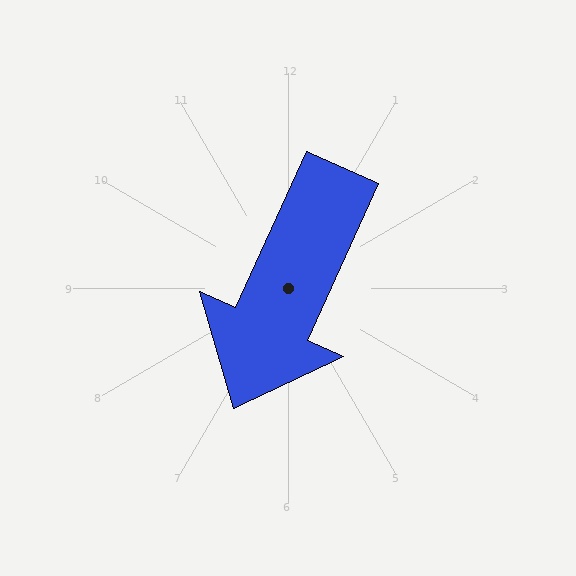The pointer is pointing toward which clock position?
Roughly 7 o'clock.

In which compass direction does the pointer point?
Southwest.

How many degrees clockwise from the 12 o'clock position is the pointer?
Approximately 204 degrees.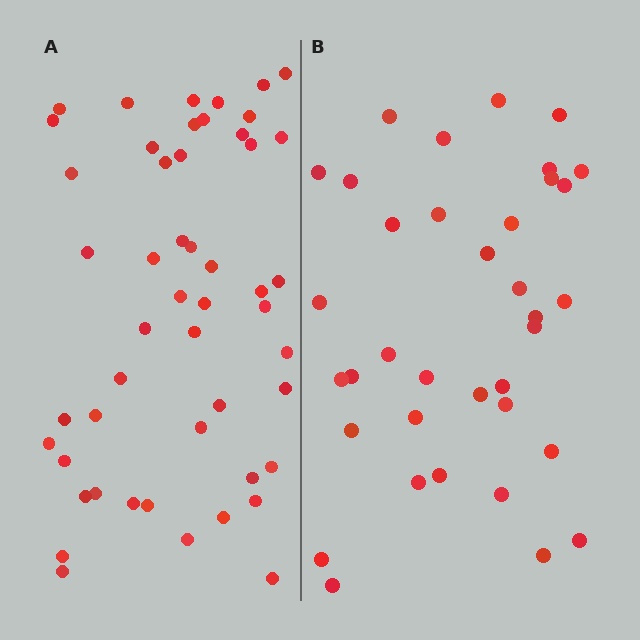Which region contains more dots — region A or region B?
Region A (the left region) has more dots.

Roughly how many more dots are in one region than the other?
Region A has approximately 15 more dots than region B.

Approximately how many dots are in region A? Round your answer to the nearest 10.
About 50 dots.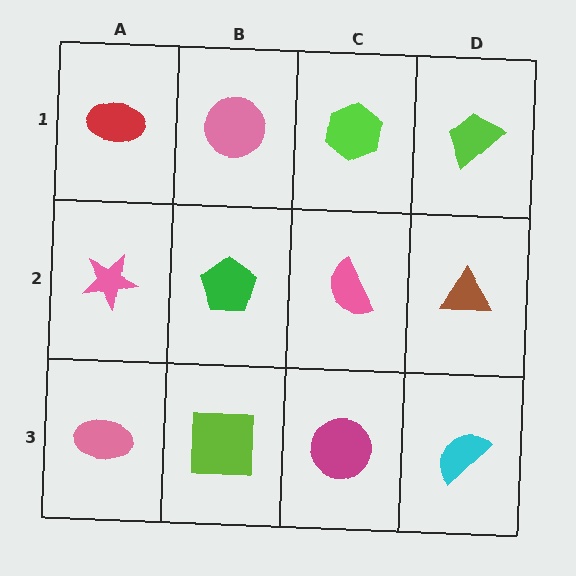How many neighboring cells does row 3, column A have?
2.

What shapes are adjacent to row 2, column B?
A pink circle (row 1, column B), a lime square (row 3, column B), a pink star (row 2, column A), a pink semicircle (row 2, column C).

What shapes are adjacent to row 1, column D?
A brown triangle (row 2, column D), a lime hexagon (row 1, column C).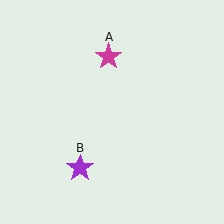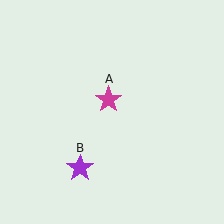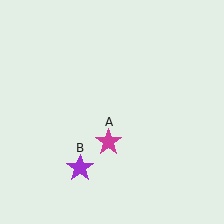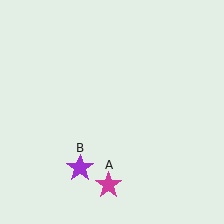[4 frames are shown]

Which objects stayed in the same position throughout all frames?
Purple star (object B) remained stationary.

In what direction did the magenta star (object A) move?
The magenta star (object A) moved down.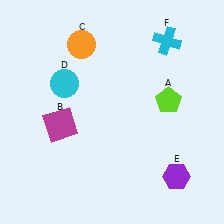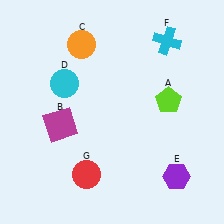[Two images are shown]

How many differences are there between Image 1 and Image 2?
There is 1 difference between the two images.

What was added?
A red circle (G) was added in Image 2.